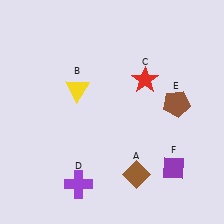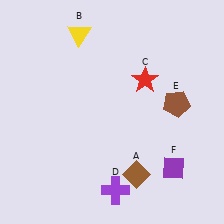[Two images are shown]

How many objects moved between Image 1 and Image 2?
2 objects moved between the two images.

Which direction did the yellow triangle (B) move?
The yellow triangle (B) moved up.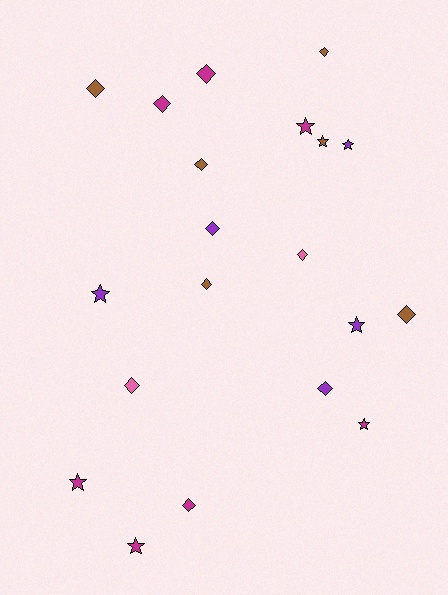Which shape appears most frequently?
Diamond, with 12 objects.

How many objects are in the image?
There are 20 objects.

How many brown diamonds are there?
There are 5 brown diamonds.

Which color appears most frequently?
Magenta, with 7 objects.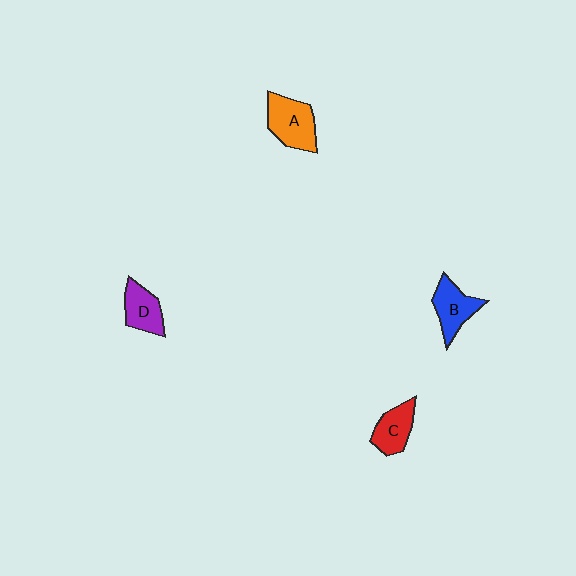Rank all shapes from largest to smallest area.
From largest to smallest: A (orange), B (blue), C (red), D (purple).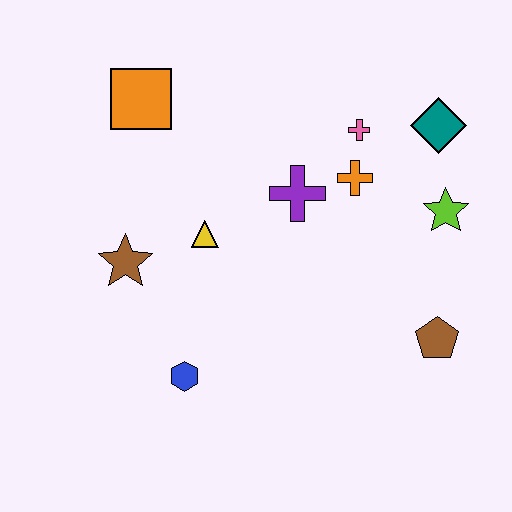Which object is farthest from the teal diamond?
The blue hexagon is farthest from the teal diamond.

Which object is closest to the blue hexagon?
The brown star is closest to the blue hexagon.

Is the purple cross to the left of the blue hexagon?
No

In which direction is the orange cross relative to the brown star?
The orange cross is to the right of the brown star.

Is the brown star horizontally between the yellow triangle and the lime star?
No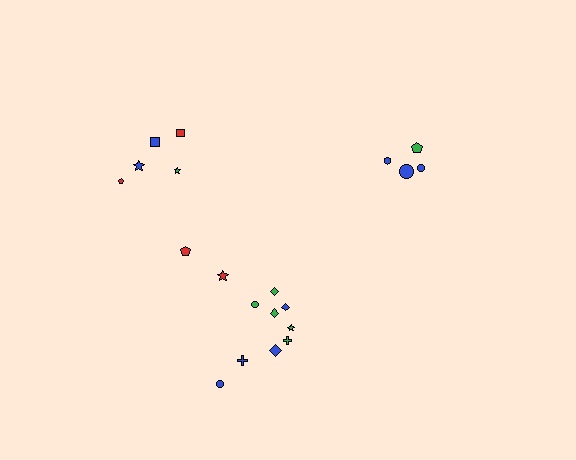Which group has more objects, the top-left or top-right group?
The top-left group.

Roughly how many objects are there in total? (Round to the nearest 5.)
Roughly 20 objects in total.